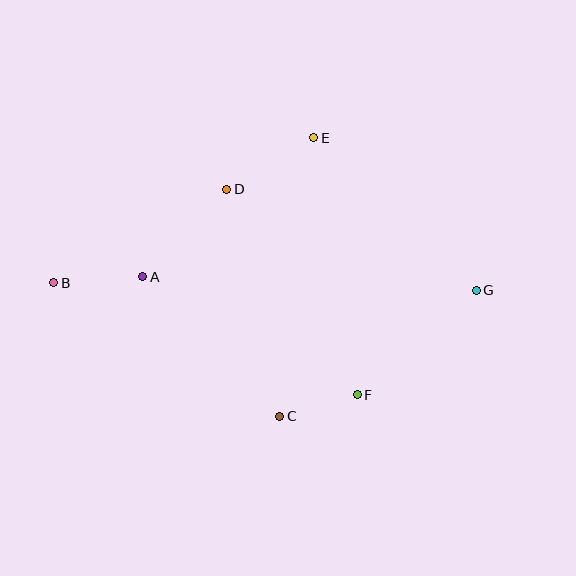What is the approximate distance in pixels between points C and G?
The distance between C and G is approximately 234 pixels.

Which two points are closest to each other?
Points C and F are closest to each other.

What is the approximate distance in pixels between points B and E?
The distance between B and E is approximately 298 pixels.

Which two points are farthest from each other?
Points B and G are farthest from each other.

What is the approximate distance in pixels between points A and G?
The distance between A and G is approximately 334 pixels.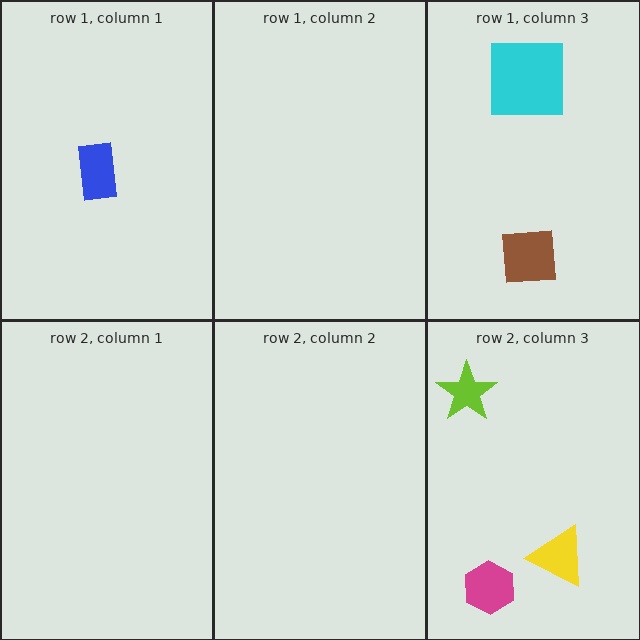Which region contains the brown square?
The row 1, column 3 region.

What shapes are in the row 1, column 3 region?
The brown square, the cyan square.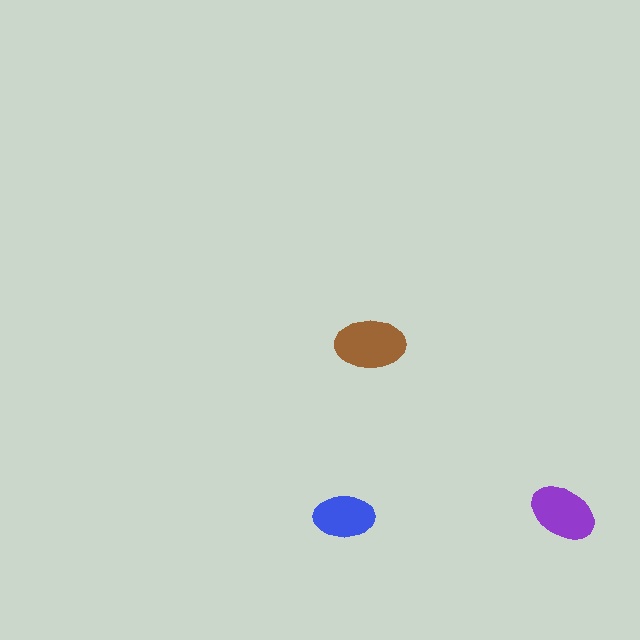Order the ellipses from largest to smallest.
the brown one, the purple one, the blue one.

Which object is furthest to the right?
The purple ellipse is rightmost.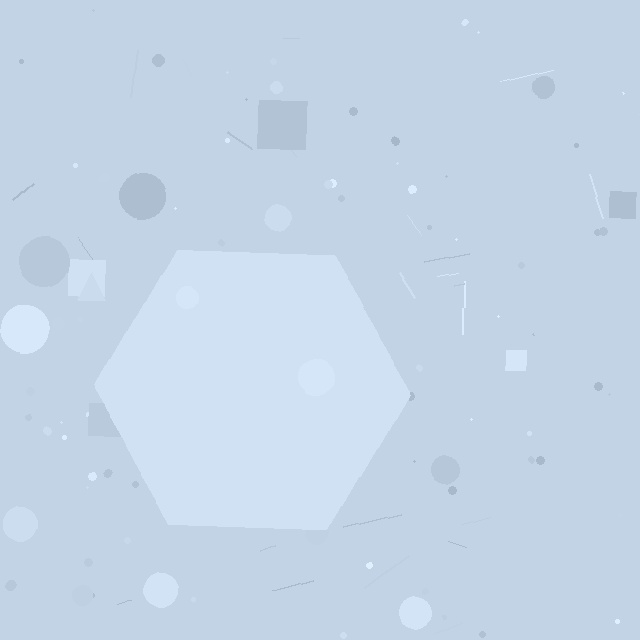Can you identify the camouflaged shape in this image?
The camouflaged shape is a hexagon.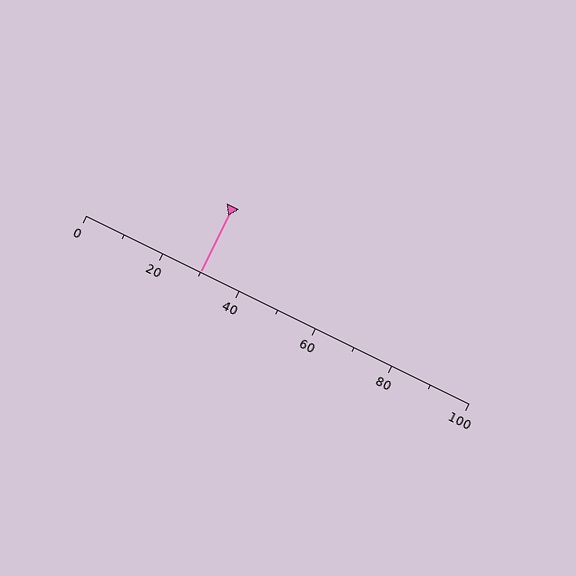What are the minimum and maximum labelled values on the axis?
The axis runs from 0 to 100.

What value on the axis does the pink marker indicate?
The marker indicates approximately 30.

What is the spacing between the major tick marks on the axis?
The major ticks are spaced 20 apart.